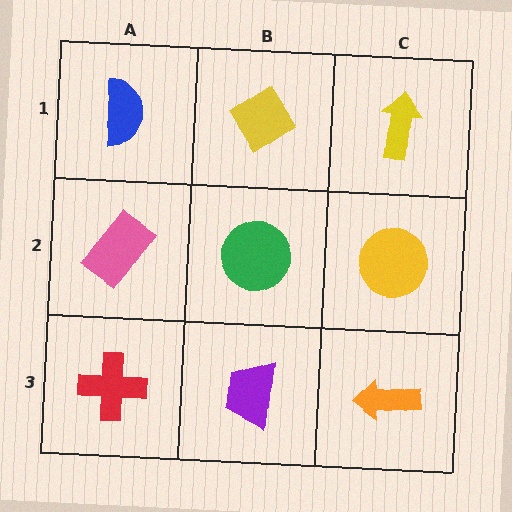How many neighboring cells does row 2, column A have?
3.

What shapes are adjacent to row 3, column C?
A yellow circle (row 2, column C), a purple trapezoid (row 3, column B).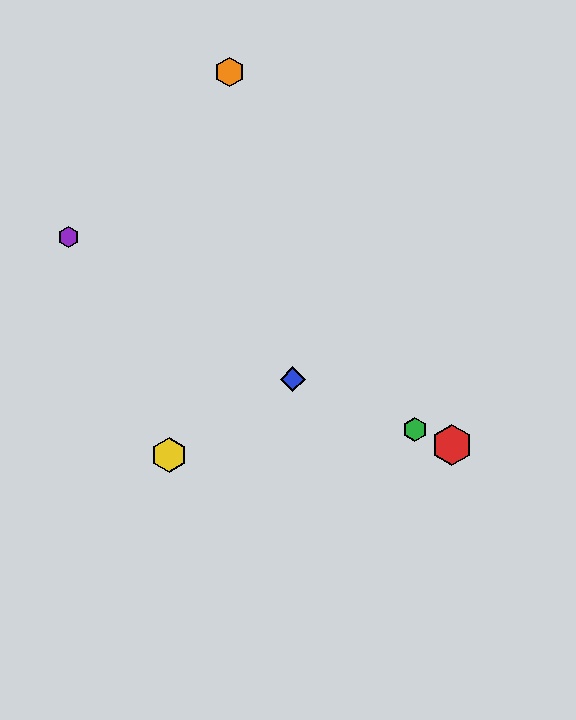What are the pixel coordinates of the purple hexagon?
The purple hexagon is at (68, 237).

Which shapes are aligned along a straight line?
The red hexagon, the blue diamond, the green hexagon are aligned along a straight line.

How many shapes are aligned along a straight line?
3 shapes (the red hexagon, the blue diamond, the green hexagon) are aligned along a straight line.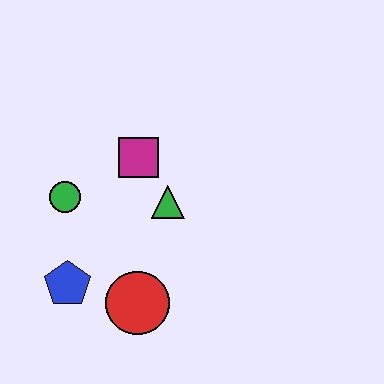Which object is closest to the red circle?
The blue pentagon is closest to the red circle.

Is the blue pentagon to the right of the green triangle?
No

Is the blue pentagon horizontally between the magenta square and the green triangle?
No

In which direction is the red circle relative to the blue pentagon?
The red circle is to the right of the blue pentagon.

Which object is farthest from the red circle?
The magenta square is farthest from the red circle.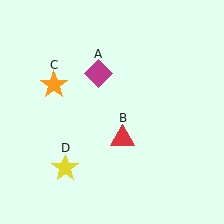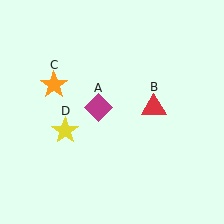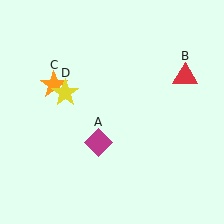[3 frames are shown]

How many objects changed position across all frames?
3 objects changed position: magenta diamond (object A), red triangle (object B), yellow star (object D).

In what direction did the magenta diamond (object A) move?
The magenta diamond (object A) moved down.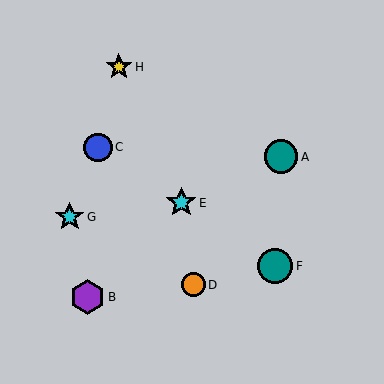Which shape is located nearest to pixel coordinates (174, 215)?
The cyan star (labeled E) at (181, 203) is nearest to that location.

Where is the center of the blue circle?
The center of the blue circle is at (98, 147).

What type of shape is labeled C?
Shape C is a blue circle.